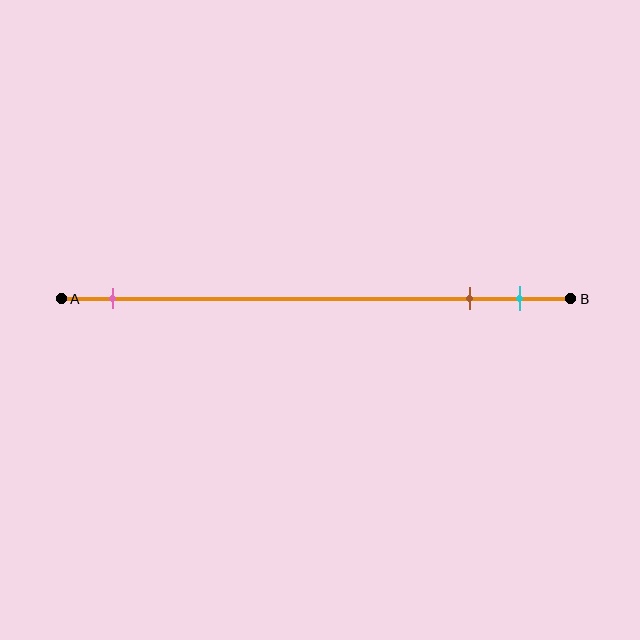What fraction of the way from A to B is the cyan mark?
The cyan mark is approximately 90% (0.9) of the way from A to B.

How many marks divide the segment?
There are 3 marks dividing the segment.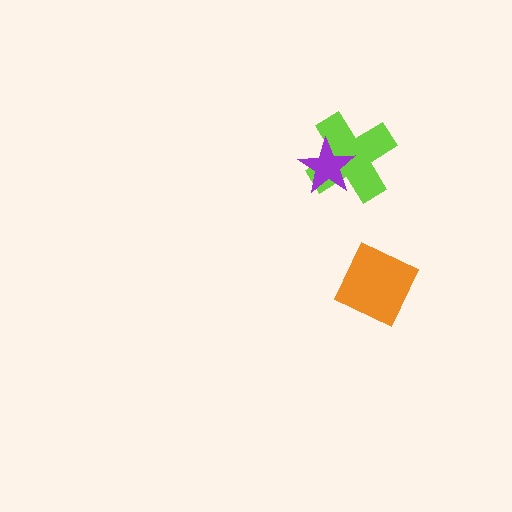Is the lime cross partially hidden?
Yes, it is partially covered by another shape.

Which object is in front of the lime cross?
The purple star is in front of the lime cross.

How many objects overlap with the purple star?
1 object overlaps with the purple star.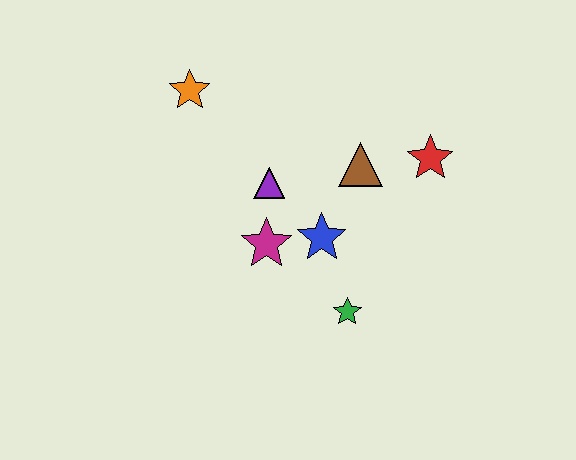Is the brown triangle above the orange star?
No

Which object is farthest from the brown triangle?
The orange star is farthest from the brown triangle.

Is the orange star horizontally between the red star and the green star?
No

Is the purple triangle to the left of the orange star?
No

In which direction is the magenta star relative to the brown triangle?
The magenta star is to the left of the brown triangle.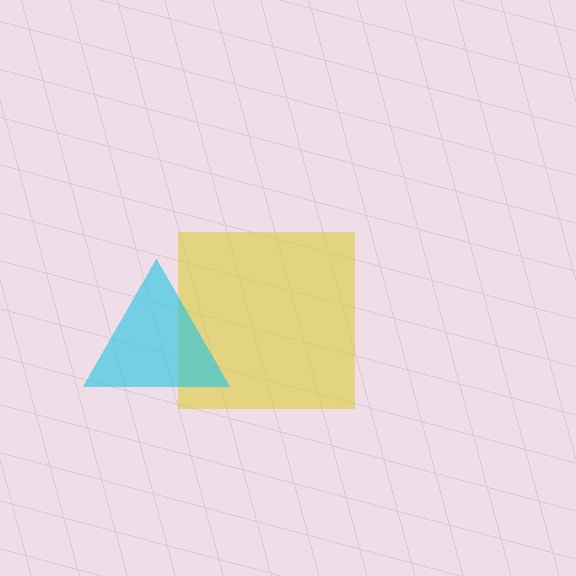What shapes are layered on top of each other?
The layered shapes are: a yellow square, a cyan triangle.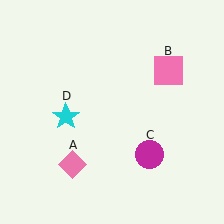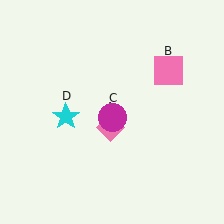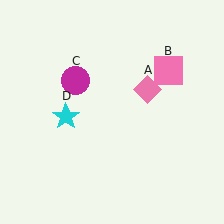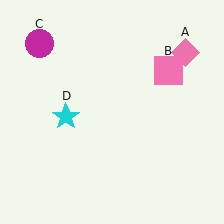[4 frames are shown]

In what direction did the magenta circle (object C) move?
The magenta circle (object C) moved up and to the left.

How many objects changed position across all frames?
2 objects changed position: pink diamond (object A), magenta circle (object C).